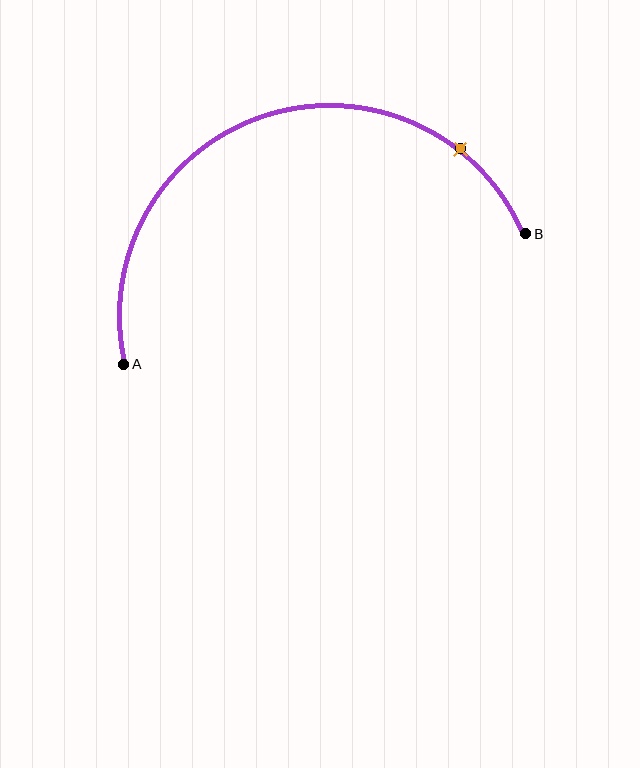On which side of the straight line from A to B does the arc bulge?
The arc bulges above the straight line connecting A and B.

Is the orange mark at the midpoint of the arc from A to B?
No. The orange mark lies on the arc but is closer to endpoint B. The arc midpoint would be at the point on the curve equidistant along the arc from both A and B.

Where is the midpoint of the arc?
The arc midpoint is the point on the curve farthest from the straight line joining A and B. It sits above that line.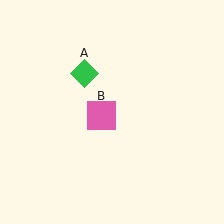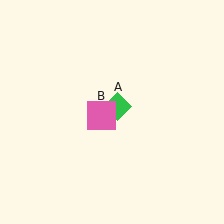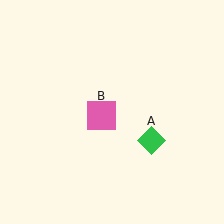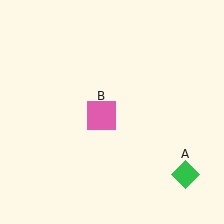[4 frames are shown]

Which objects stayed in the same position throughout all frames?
Pink square (object B) remained stationary.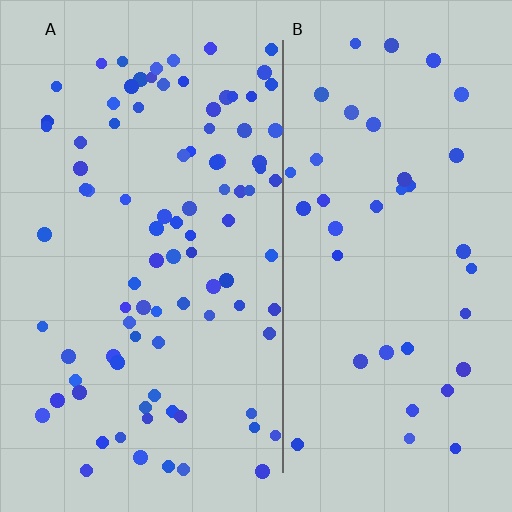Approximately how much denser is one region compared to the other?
Approximately 2.3× — region A over region B.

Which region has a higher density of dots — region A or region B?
A (the left).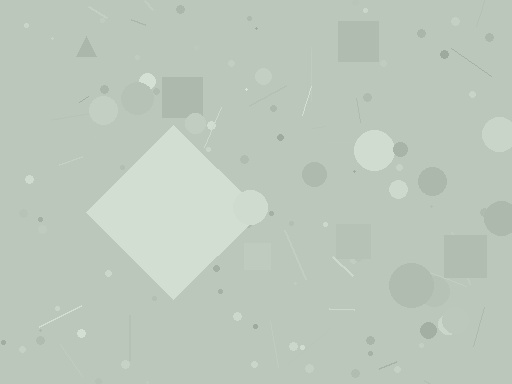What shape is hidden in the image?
A diamond is hidden in the image.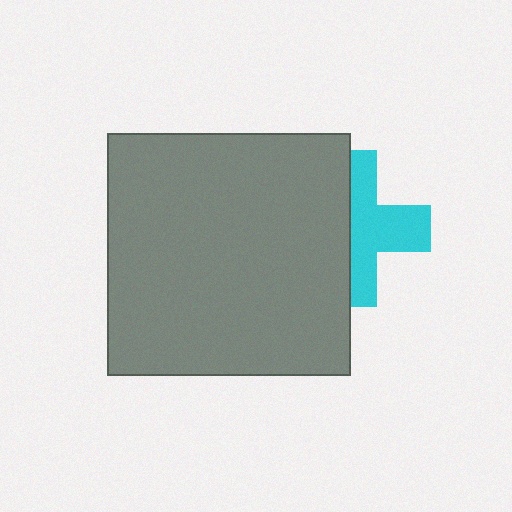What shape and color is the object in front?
The object in front is a gray square.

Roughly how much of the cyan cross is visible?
About half of it is visible (roughly 53%).